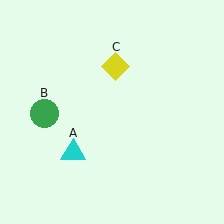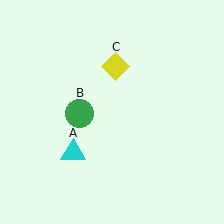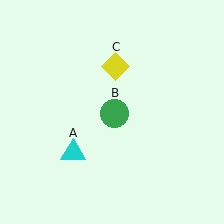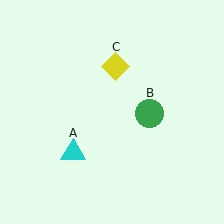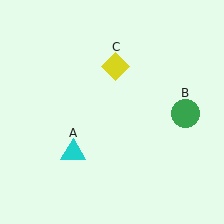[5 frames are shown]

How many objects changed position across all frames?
1 object changed position: green circle (object B).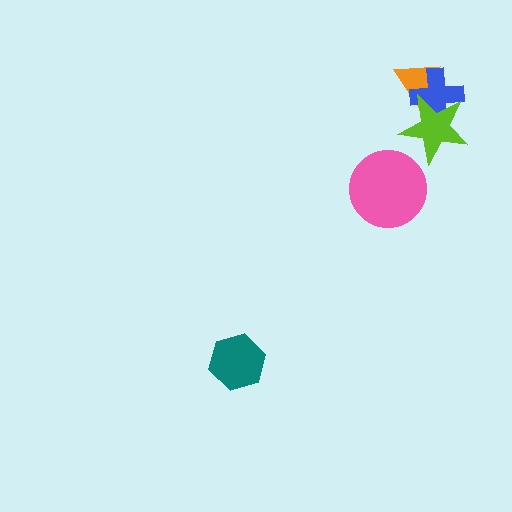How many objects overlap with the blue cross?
2 objects overlap with the blue cross.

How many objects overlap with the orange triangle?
2 objects overlap with the orange triangle.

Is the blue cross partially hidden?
Yes, it is partially covered by another shape.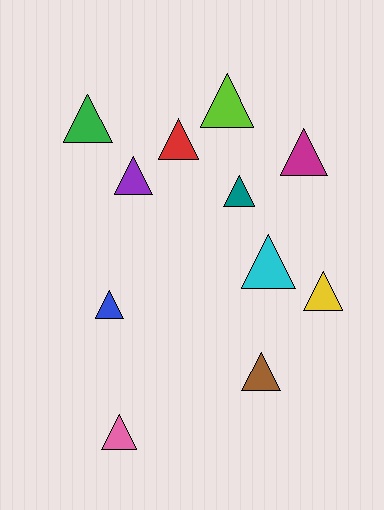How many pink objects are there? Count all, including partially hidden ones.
There is 1 pink object.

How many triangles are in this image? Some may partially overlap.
There are 11 triangles.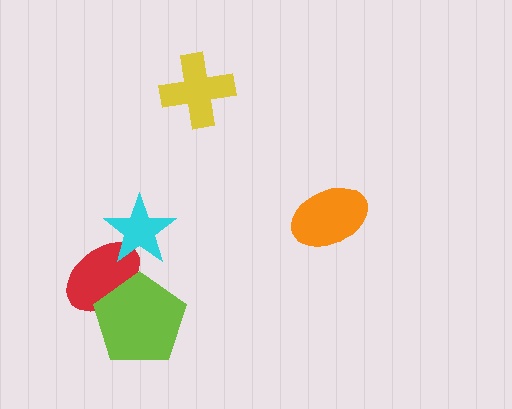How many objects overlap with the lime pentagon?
1 object overlaps with the lime pentagon.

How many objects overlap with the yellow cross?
0 objects overlap with the yellow cross.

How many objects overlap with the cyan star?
1 object overlaps with the cyan star.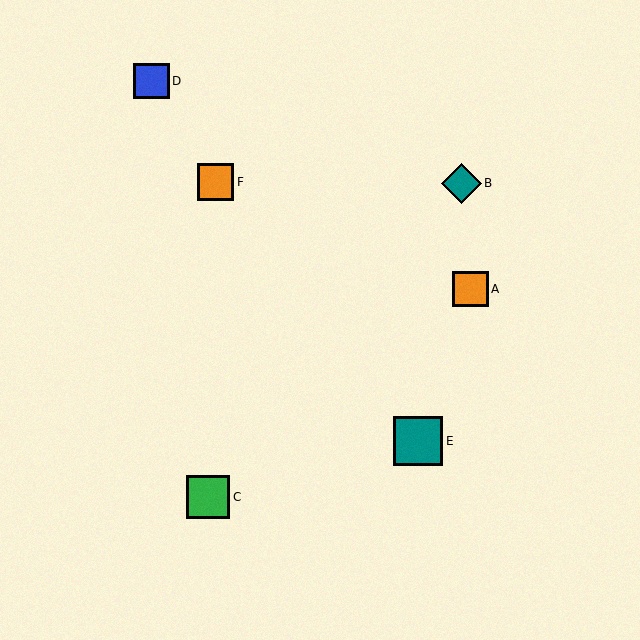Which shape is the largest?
The teal square (labeled E) is the largest.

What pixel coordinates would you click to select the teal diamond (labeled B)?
Click at (461, 184) to select the teal diamond B.